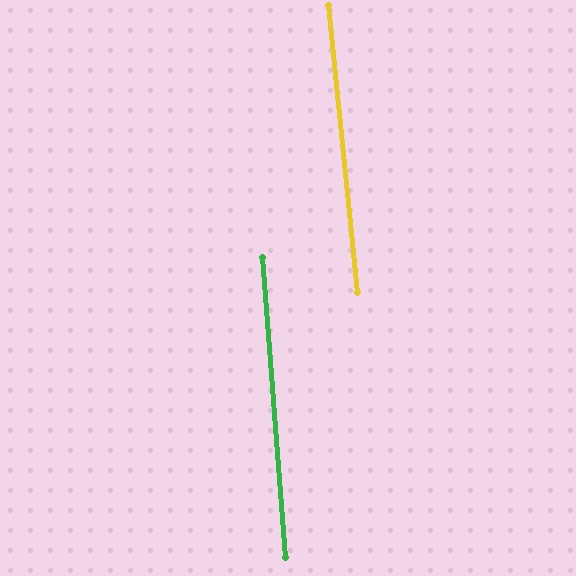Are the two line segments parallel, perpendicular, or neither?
Parallel — their directions differ by only 1.4°.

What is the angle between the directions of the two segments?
Approximately 1 degree.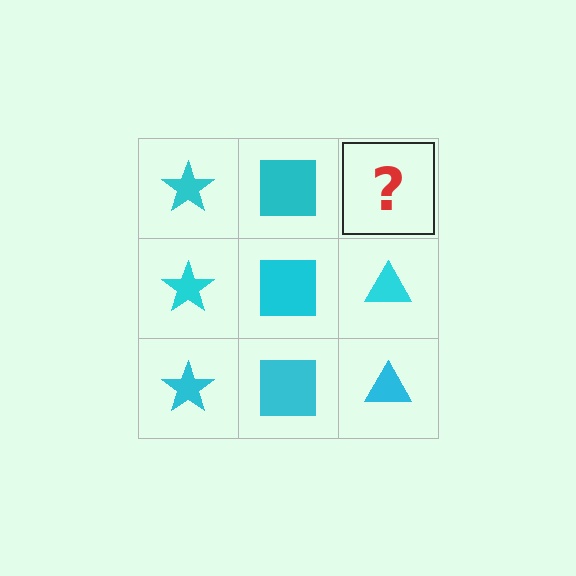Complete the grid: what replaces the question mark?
The question mark should be replaced with a cyan triangle.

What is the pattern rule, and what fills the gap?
The rule is that each column has a consistent shape. The gap should be filled with a cyan triangle.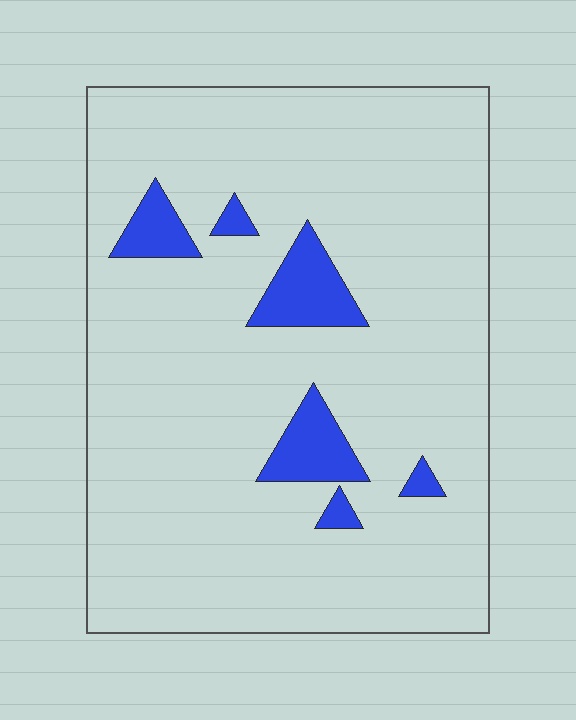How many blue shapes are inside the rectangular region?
6.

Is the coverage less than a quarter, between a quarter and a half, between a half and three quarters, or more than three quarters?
Less than a quarter.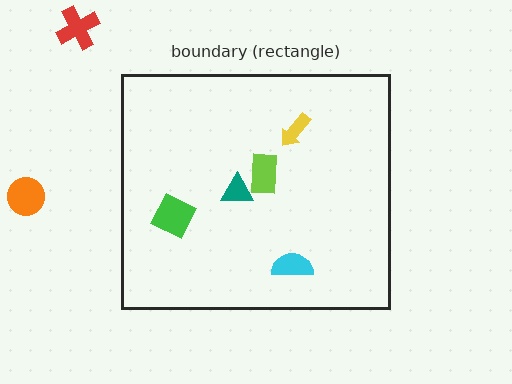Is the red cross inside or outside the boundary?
Outside.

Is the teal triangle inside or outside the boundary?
Inside.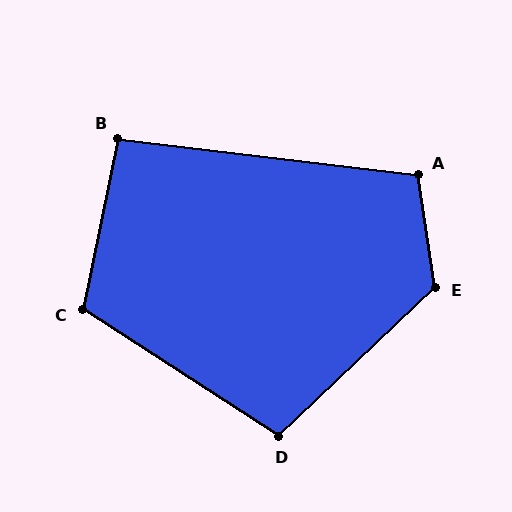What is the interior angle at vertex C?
Approximately 111 degrees (obtuse).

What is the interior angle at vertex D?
Approximately 104 degrees (obtuse).